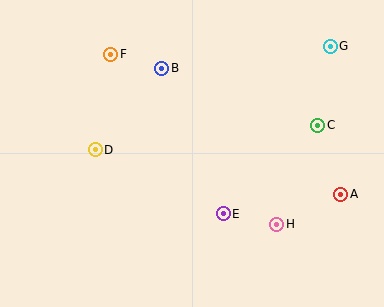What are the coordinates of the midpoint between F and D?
The midpoint between F and D is at (103, 102).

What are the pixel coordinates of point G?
Point G is at (330, 46).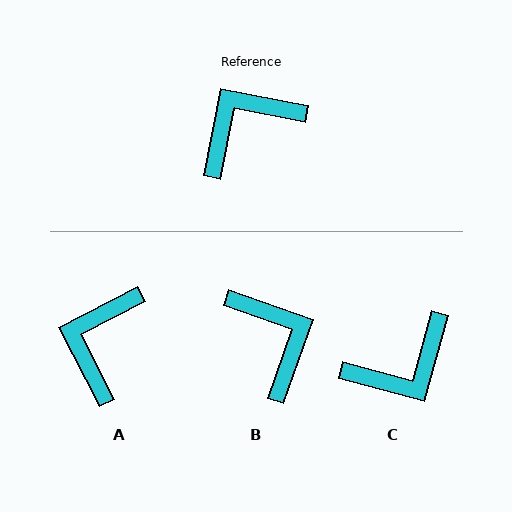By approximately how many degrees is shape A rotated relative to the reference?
Approximately 39 degrees counter-clockwise.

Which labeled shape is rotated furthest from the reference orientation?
C, about 176 degrees away.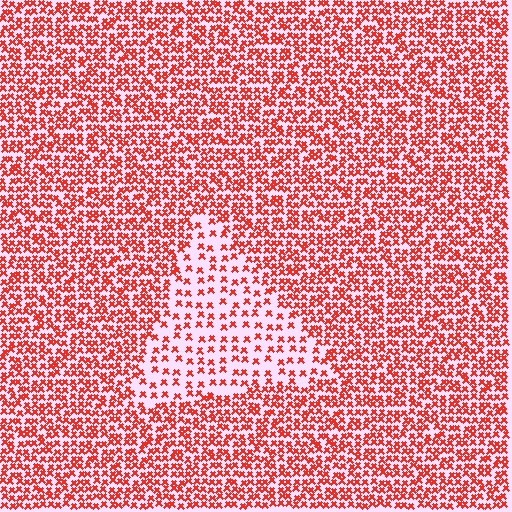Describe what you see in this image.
The image contains small red elements arranged at two different densities. A triangle-shaped region is visible where the elements are less densely packed than the surrounding area.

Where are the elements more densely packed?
The elements are more densely packed outside the triangle boundary.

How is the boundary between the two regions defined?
The boundary is defined by a change in element density (approximately 2.2x ratio). All elements are the same color, size, and shape.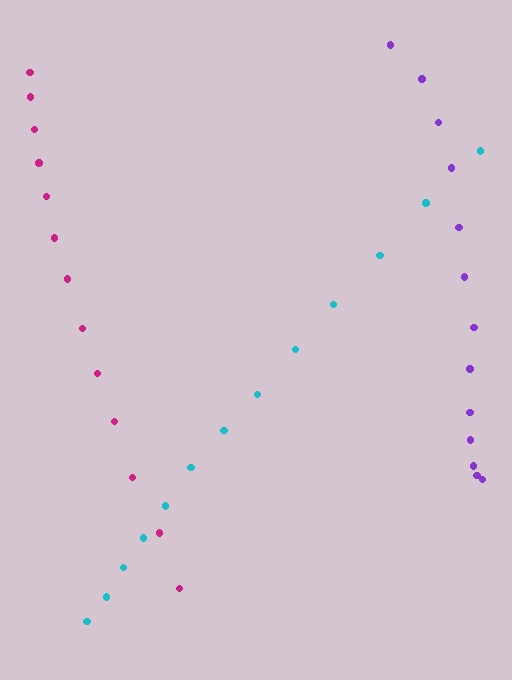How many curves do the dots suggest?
There are 3 distinct paths.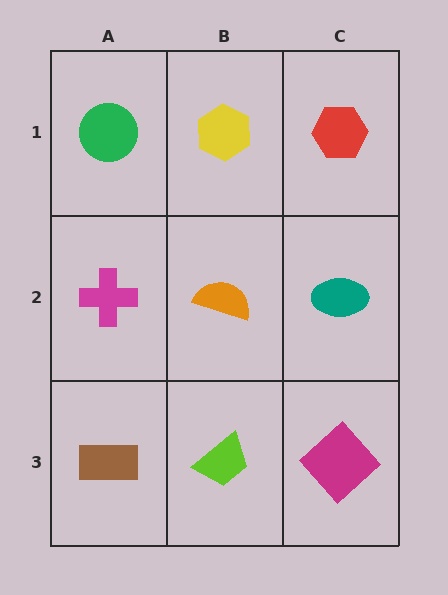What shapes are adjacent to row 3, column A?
A magenta cross (row 2, column A), a lime trapezoid (row 3, column B).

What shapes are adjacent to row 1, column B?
An orange semicircle (row 2, column B), a green circle (row 1, column A), a red hexagon (row 1, column C).